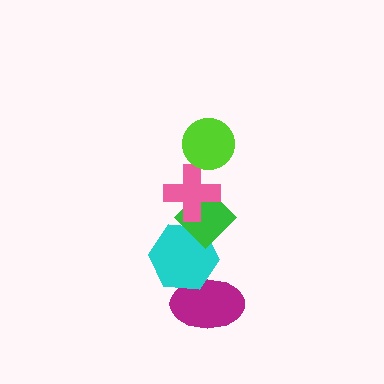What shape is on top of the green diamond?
The pink cross is on top of the green diamond.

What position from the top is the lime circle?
The lime circle is 1st from the top.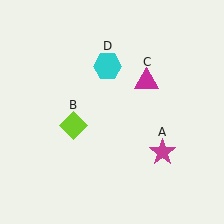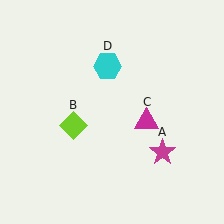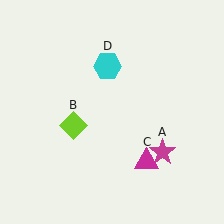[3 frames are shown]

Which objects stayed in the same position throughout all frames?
Magenta star (object A) and lime diamond (object B) and cyan hexagon (object D) remained stationary.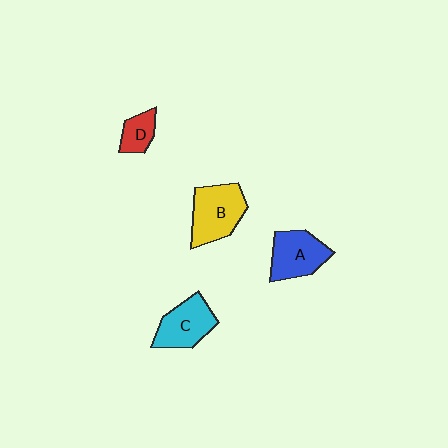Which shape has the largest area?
Shape B (yellow).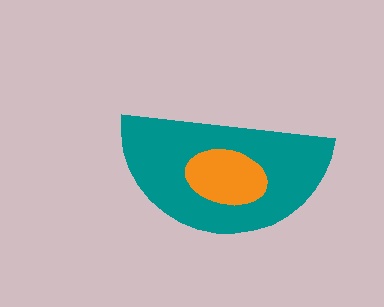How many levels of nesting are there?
2.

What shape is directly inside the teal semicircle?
The orange ellipse.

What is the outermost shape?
The teal semicircle.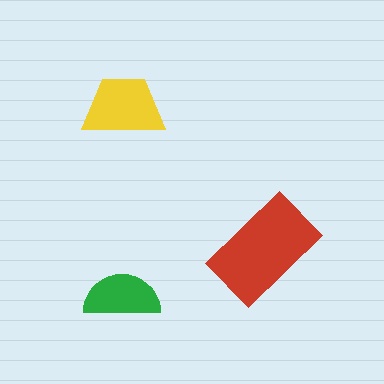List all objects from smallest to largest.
The green semicircle, the yellow trapezoid, the red rectangle.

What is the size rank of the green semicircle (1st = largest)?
3rd.